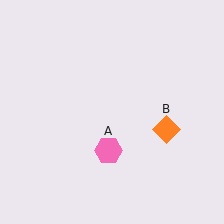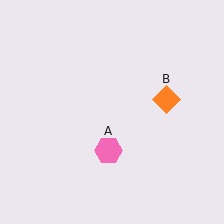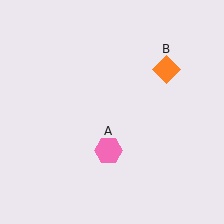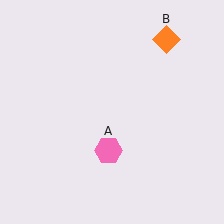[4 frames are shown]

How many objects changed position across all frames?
1 object changed position: orange diamond (object B).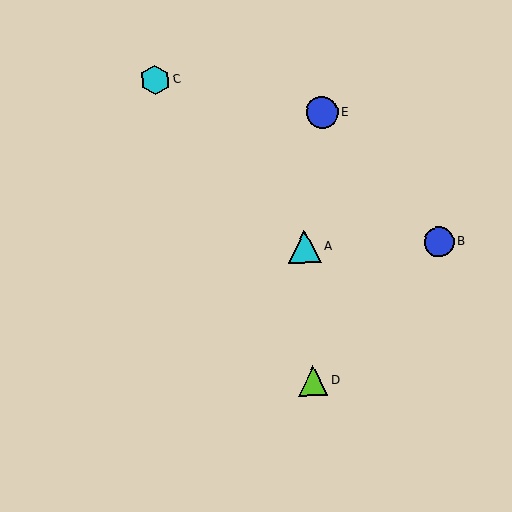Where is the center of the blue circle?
The center of the blue circle is at (322, 112).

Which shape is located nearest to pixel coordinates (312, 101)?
The blue circle (labeled E) at (322, 112) is nearest to that location.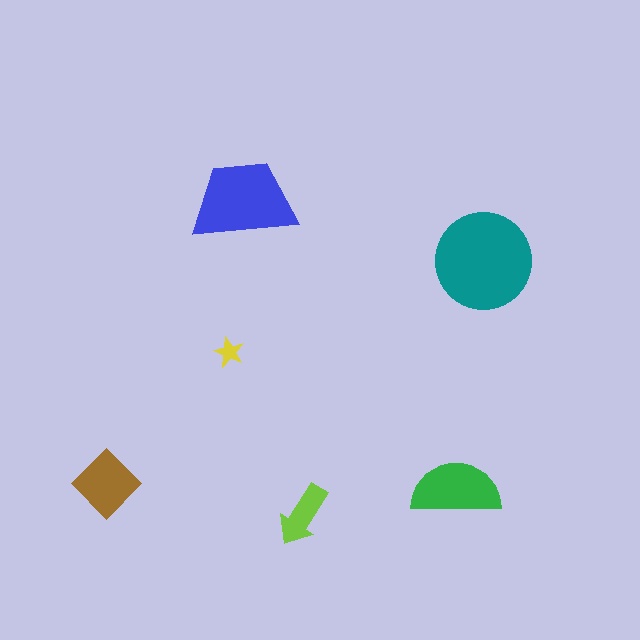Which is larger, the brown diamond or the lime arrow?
The brown diamond.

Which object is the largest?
The teal circle.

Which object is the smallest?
The yellow star.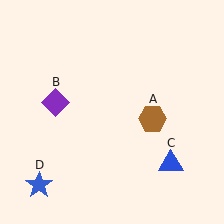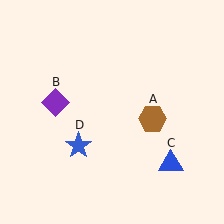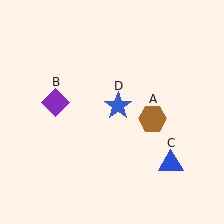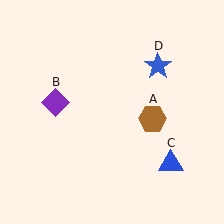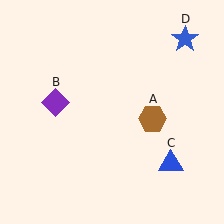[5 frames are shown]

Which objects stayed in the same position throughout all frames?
Brown hexagon (object A) and purple diamond (object B) and blue triangle (object C) remained stationary.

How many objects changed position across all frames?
1 object changed position: blue star (object D).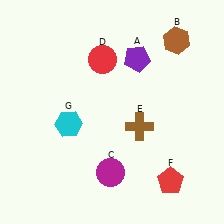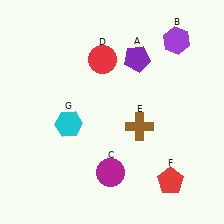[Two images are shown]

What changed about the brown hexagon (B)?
In Image 1, B is brown. In Image 2, it changed to purple.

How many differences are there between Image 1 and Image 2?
There is 1 difference between the two images.